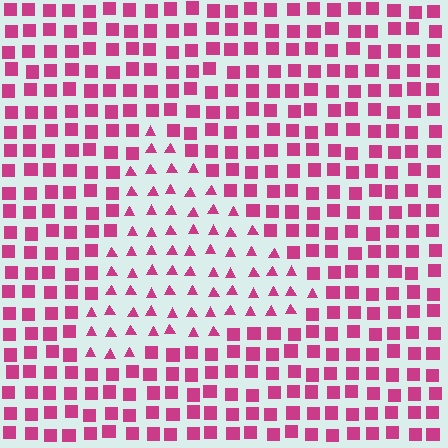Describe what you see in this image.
The image is filled with small magenta elements arranged in a uniform grid. A triangle-shaped region contains triangles, while the surrounding area contains squares. The boundary is defined purely by the change in element shape.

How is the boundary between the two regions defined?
The boundary is defined by a change in element shape: triangles inside vs. squares outside. All elements share the same color and spacing.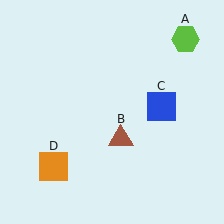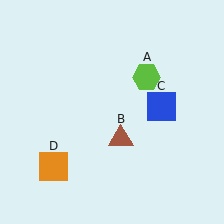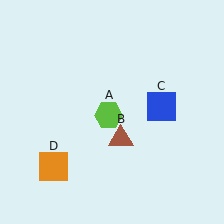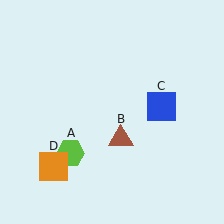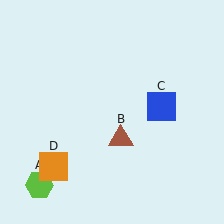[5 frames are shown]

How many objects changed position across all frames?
1 object changed position: lime hexagon (object A).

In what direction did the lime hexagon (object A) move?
The lime hexagon (object A) moved down and to the left.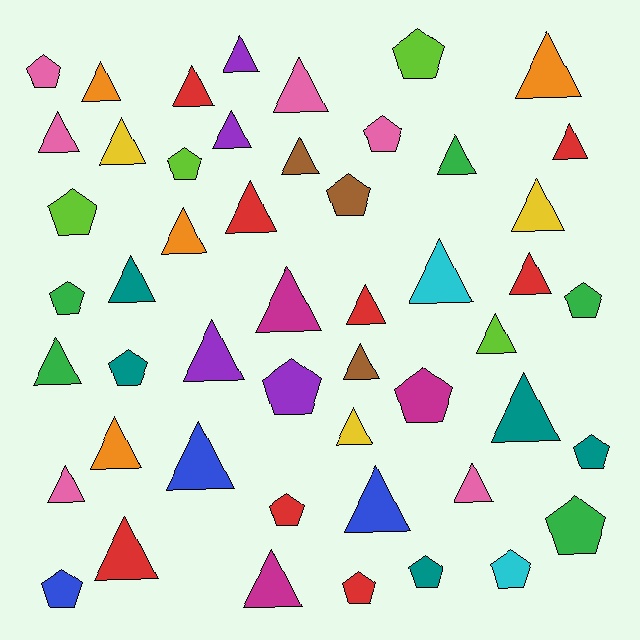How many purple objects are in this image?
There are 4 purple objects.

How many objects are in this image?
There are 50 objects.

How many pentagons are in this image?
There are 18 pentagons.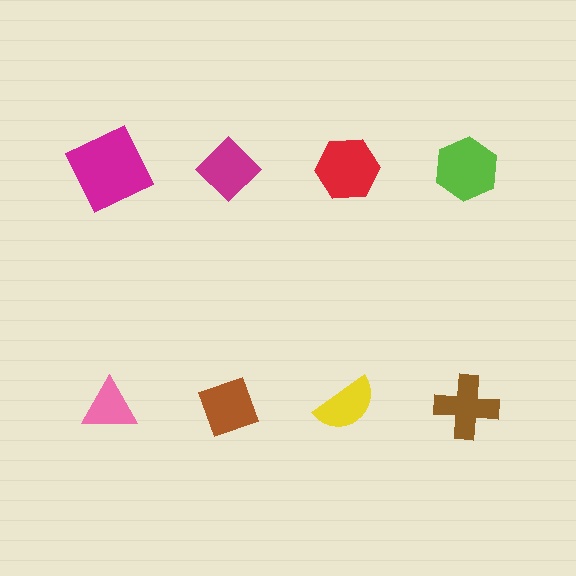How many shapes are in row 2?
4 shapes.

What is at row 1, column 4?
A lime hexagon.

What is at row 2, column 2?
A brown diamond.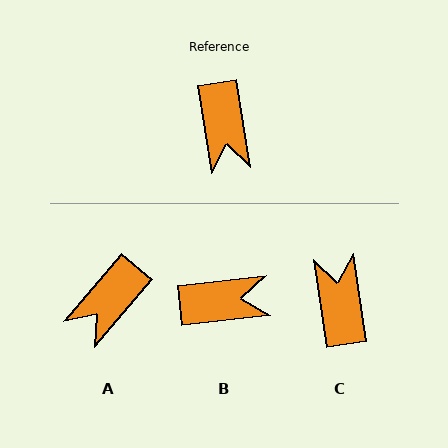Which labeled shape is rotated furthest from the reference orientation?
C, about 180 degrees away.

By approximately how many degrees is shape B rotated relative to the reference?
Approximately 88 degrees counter-clockwise.